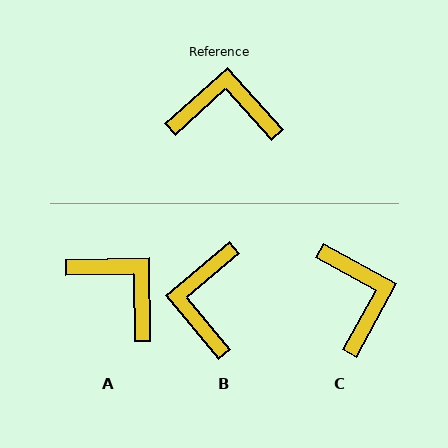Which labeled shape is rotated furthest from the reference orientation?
B, about 88 degrees away.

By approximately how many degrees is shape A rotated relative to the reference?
Approximately 41 degrees clockwise.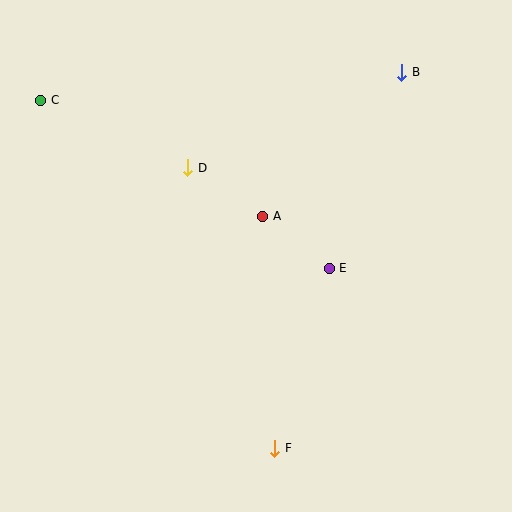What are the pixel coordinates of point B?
Point B is at (402, 72).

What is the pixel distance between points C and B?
The distance between C and B is 362 pixels.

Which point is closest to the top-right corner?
Point B is closest to the top-right corner.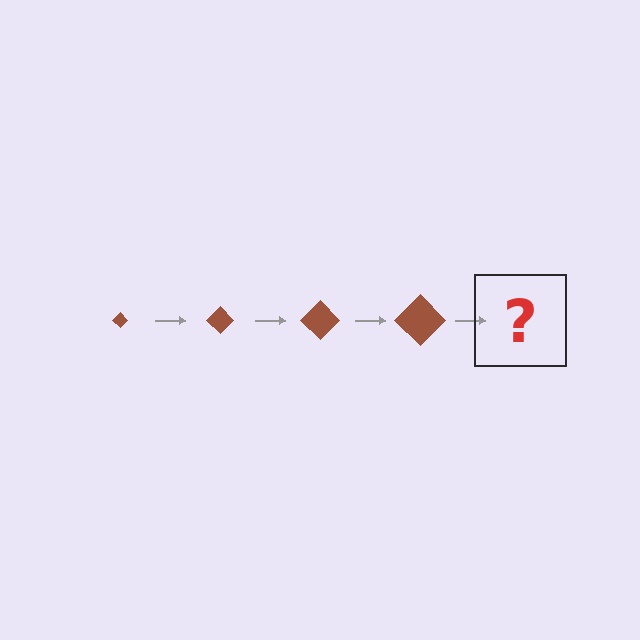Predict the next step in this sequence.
The next step is a brown diamond, larger than the previous one.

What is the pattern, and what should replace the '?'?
The pattern is that the diamond gets progressively larger each step. The '?' should be a brown diamond, larger than the previous one.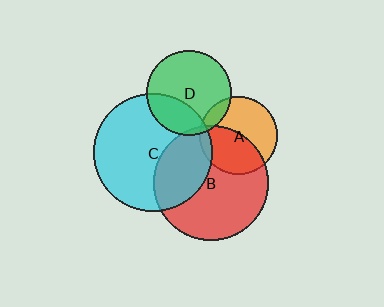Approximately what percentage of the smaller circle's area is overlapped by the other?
Approximately 45%.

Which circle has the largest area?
Circle C (cyan).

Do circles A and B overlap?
Yes.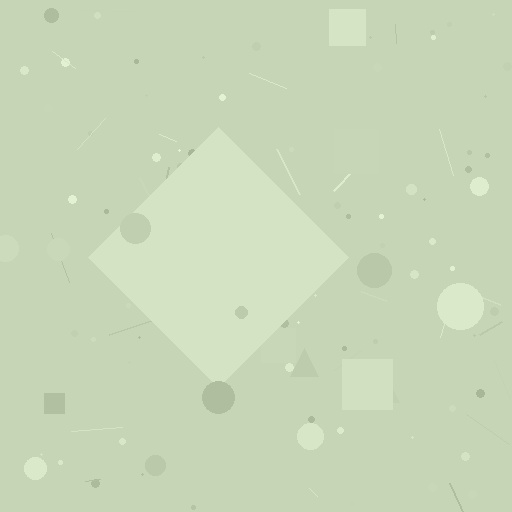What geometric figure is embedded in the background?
A diamond is embedded in the background.